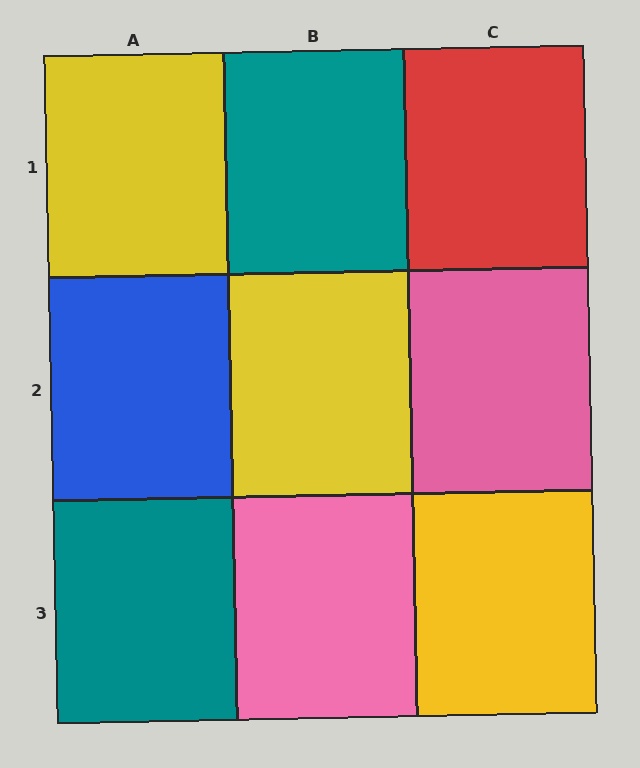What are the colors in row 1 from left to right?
Yellow, teal, red.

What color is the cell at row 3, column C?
Yellow.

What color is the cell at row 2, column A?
Blue.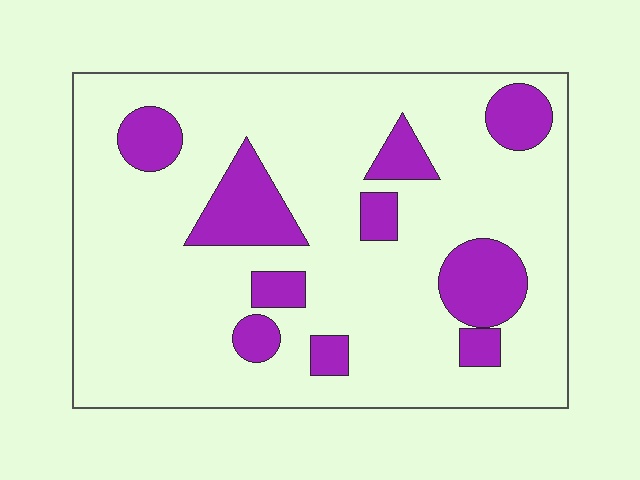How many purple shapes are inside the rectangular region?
10.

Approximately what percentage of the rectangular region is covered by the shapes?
Approximately 20%.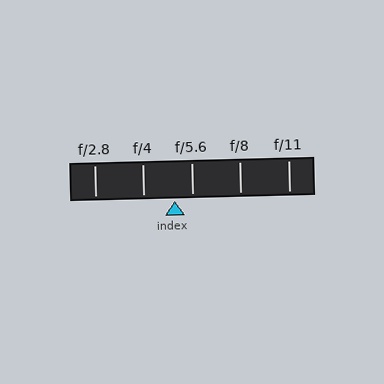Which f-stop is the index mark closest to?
The index mark is closest to f/5.6.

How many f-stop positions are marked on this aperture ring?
There are 5 f-stop positions marked.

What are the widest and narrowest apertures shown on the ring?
The widest aperture shown is f/2.8 and the narrowest is f/11.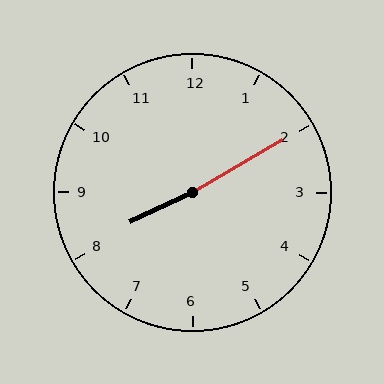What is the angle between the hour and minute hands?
Approximately 175 degrees.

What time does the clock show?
8:10.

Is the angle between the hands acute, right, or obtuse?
It is obtuse.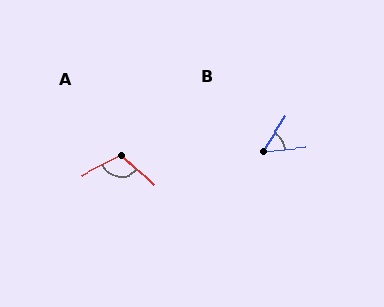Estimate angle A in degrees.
Approximately 110 degrees.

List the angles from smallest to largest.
B (51°), A (110°).